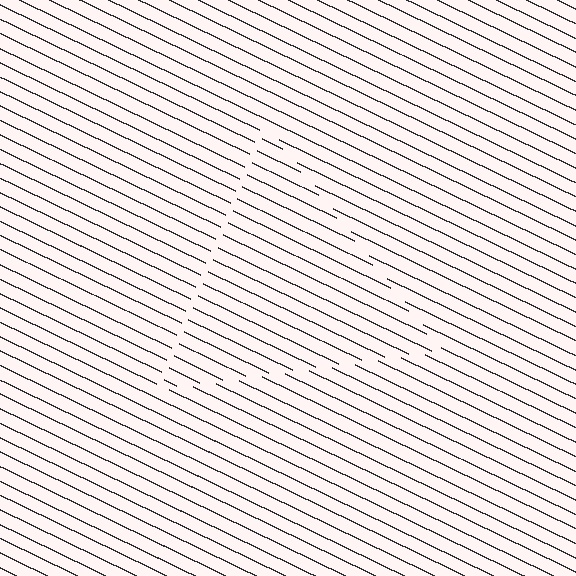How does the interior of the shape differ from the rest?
The interior of the shape contains the same grating, shifted by half a period — the contour is defined by the phase discontinuity where line-ends from the inner and outer gratings abut.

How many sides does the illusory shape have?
3 sides — the line-ends trace a triangle.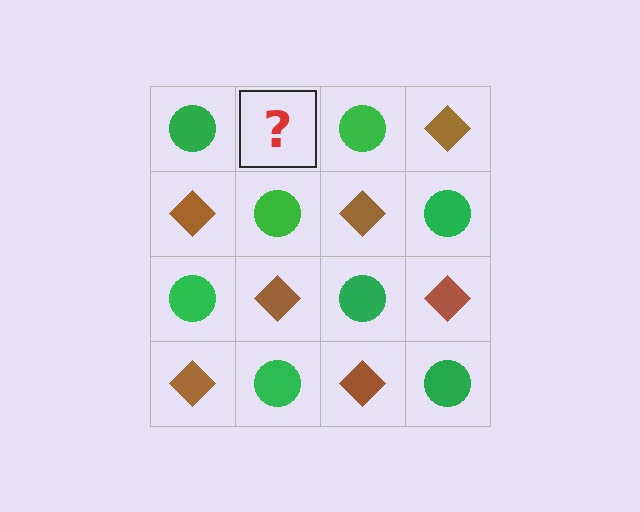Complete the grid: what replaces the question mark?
The question mark should be replaced with a brown diamond.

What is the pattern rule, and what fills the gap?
The rule is that it alternates green circle and brown diamond in a checkerboard pattern. The gap should be filled with a brown diamond.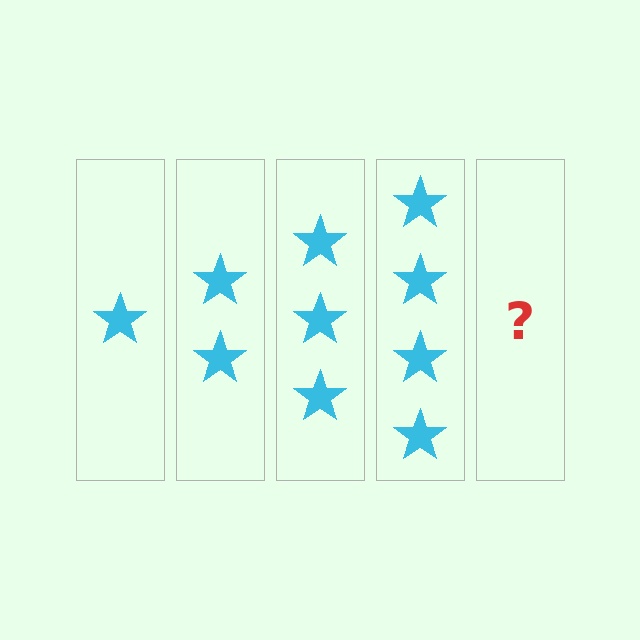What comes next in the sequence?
The next element should be 5 stars.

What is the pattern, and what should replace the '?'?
The pattern is that each step adds one more star. The '?' should be 5 stars.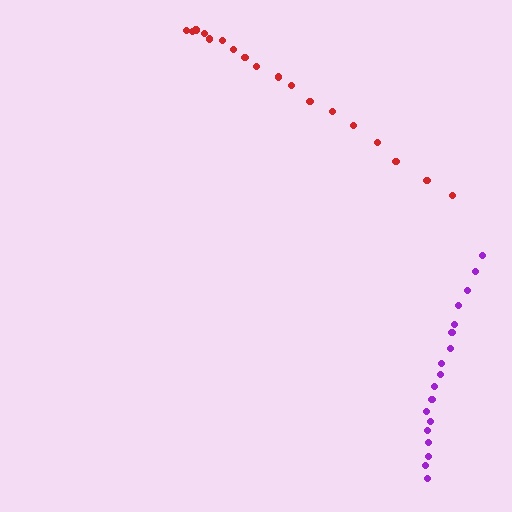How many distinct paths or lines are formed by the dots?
There are 2 distinct paths.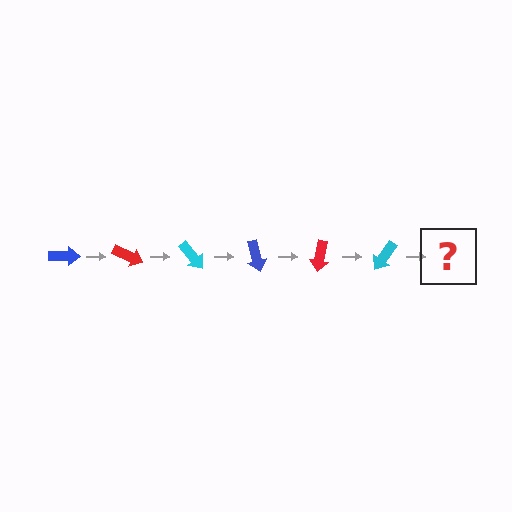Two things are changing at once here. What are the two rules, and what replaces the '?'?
The two rules are that it rotates 25 degrees each step and the color cycles through blue, red, and cyan. The '?' should be a blue arrow, rotated 150 degrees from the start.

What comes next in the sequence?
The next element should be a blue arrow, rotated 150 degrees from the start.